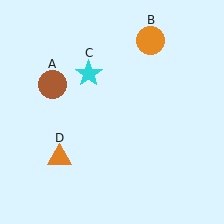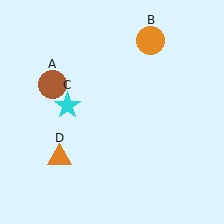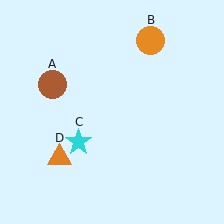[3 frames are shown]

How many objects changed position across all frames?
1 object changed position: cyan star (object C).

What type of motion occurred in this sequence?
The cyan star (object C) rotated counterclockwise around the center of the scene.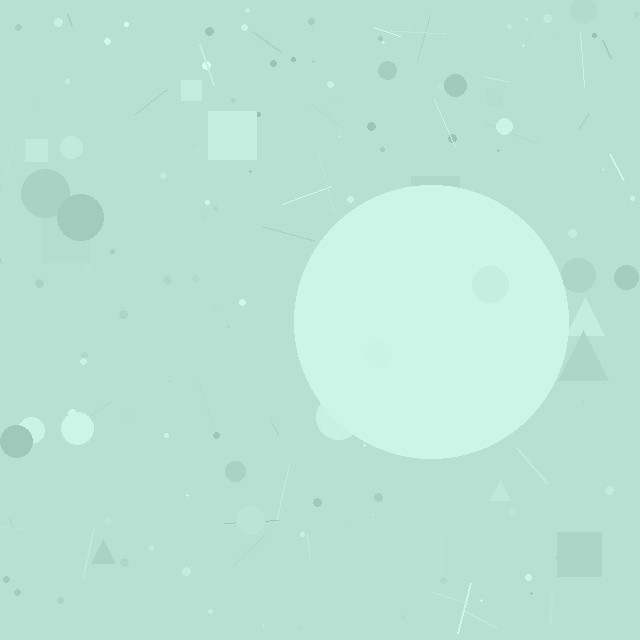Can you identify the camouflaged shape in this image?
The camouflaged shape is a circle.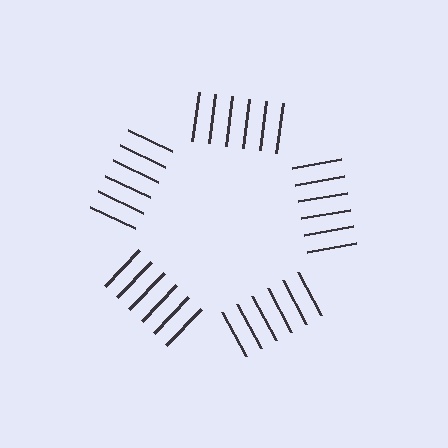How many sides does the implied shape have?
5 sides — the line-ends trace a pentagon.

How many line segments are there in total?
30 — 6 along each of the 5 edges.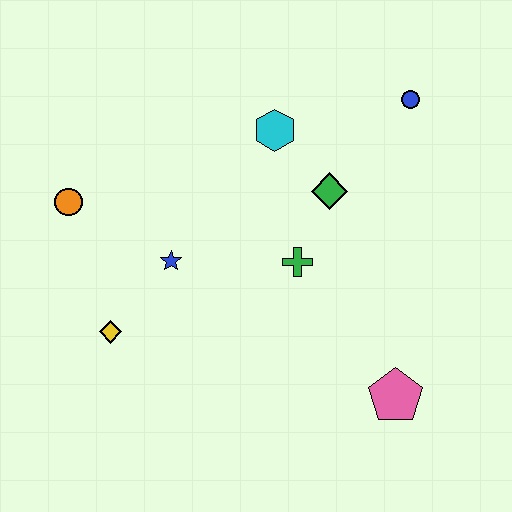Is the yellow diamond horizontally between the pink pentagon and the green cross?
No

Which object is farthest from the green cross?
The orange circle is farthest from the green cross.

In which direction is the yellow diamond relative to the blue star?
The yellow diamond is below the blue star.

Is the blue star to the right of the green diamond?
No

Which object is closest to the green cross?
The green diamond is closest to the green cross.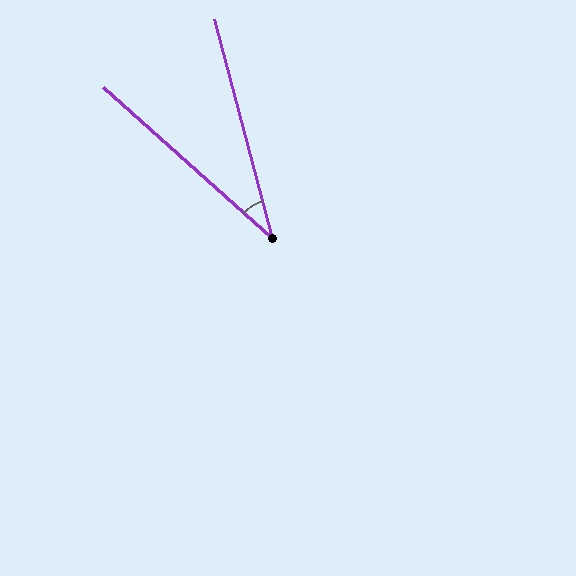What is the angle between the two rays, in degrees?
Approximately 33 degrees.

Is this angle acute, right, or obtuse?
It is acute.